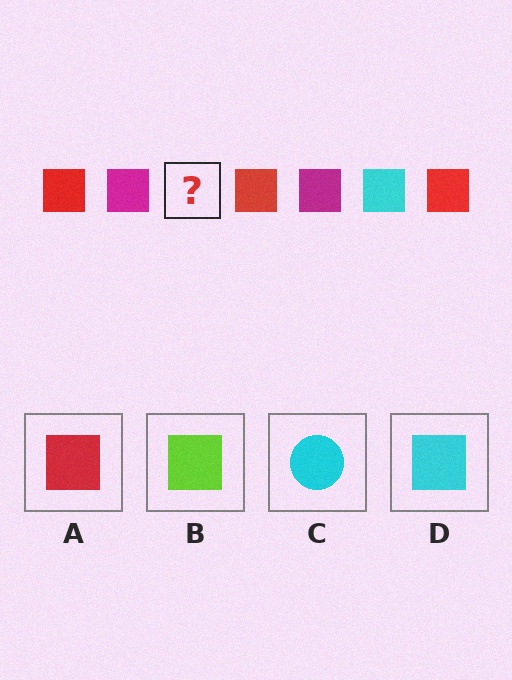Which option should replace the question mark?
Option D.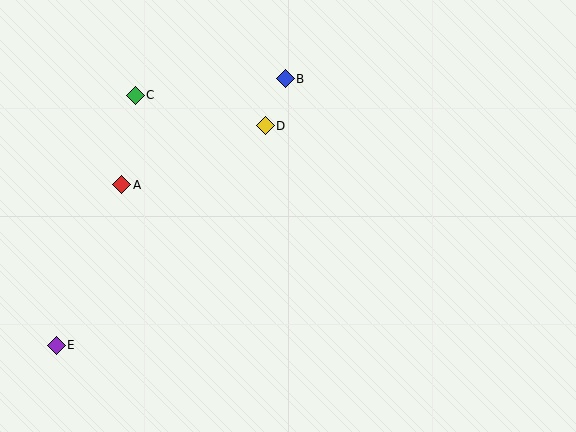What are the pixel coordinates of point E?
Point E is at (56, 345).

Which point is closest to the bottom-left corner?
Point E is closest to the bottom-left corner.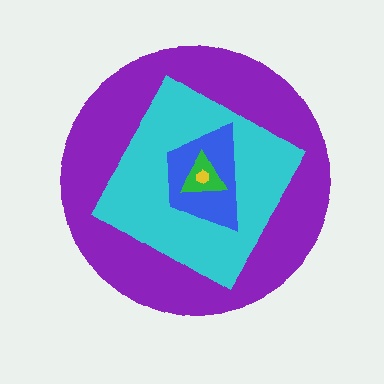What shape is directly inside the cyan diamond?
The blue trapezoid.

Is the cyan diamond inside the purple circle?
Yes.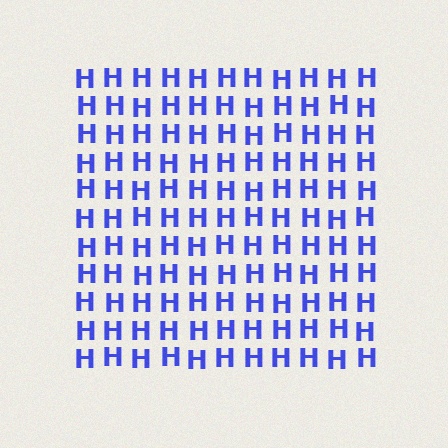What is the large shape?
The large shape is a square.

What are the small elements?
The small elements are letter H's.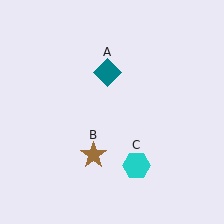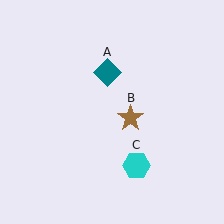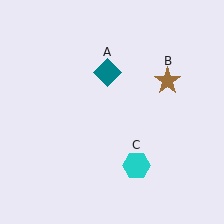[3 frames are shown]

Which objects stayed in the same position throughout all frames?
Teal diamond (object A) and cyan hexagon (object C) remained stationary.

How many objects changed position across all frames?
1 object changed position: brown star (object B).